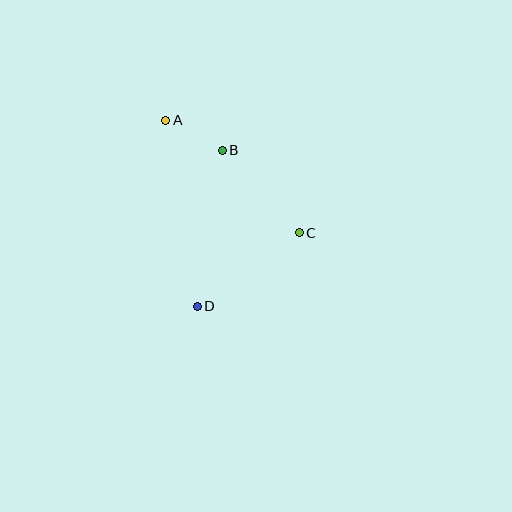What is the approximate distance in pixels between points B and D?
The distance between B and D is approximately 158 pixels.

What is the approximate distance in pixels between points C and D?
The distance between C and D is approximately 126 pixels.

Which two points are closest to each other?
Points A and B are closest to each other.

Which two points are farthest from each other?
Points A and D are farthest from each other.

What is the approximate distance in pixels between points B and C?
The distance between B and C is approximately 113 pixels.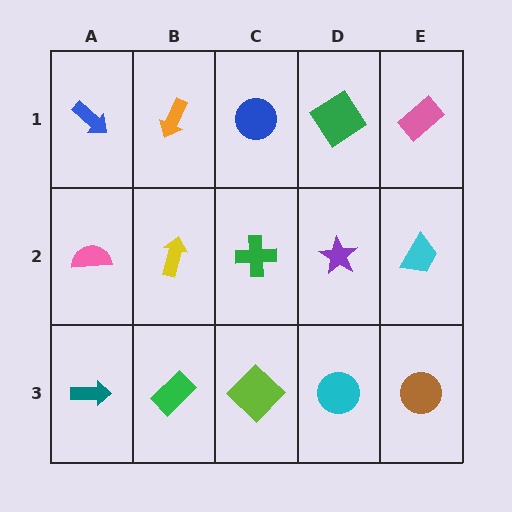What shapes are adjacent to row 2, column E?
A pink rectangle (row 1, column E), a brown circle (row 3, column E), a purple star (row 2, column D).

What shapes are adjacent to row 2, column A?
A blue arrow (row 1, column A), a teal arrow (row 3, column A), a yellow arrow (row 2, column B).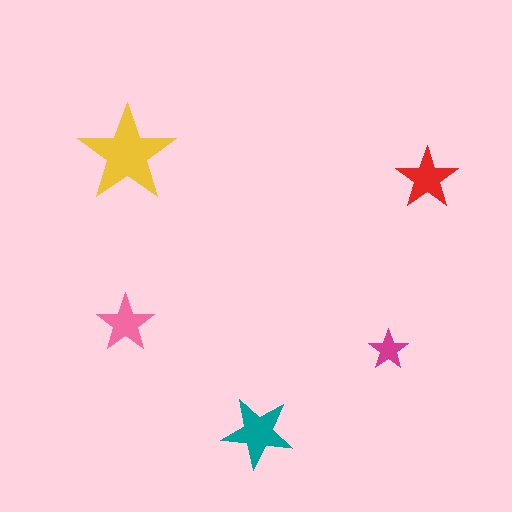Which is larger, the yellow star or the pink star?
The yellow one.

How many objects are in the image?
There are 5 objects in the image.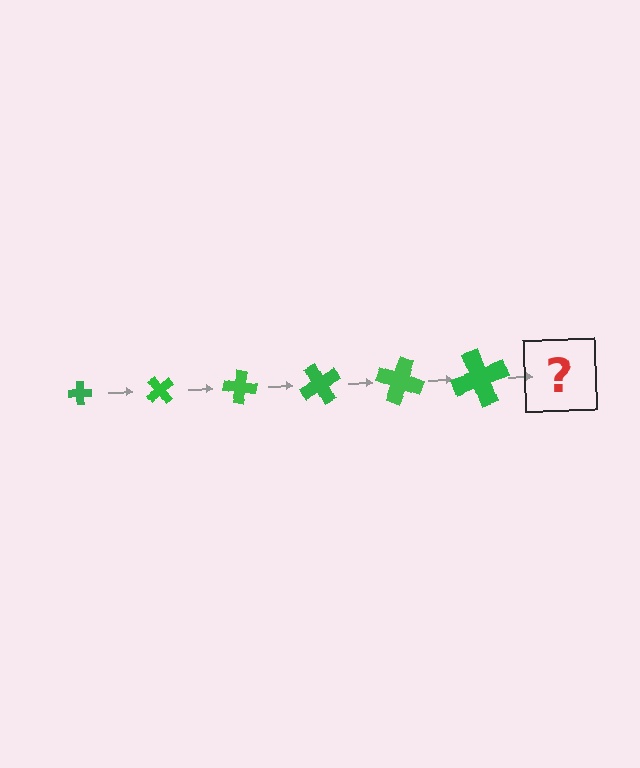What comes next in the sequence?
The next element should be a cross, larger than the previous one and rotated 300 degrees from the start.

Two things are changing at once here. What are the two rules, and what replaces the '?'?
The two rules are that the cross grows larger each step and it rotates 50 degrees each step. The '?' should be a cross, larger than the previous one and rotated 300 degrees from the start.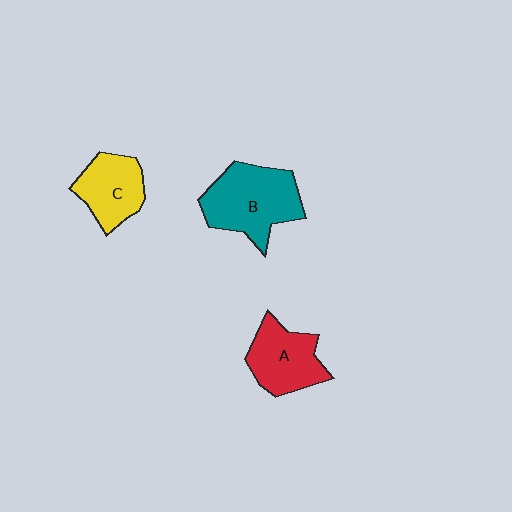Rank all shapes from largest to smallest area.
From largest to smallest: B (teal), A (red), C (yellow).